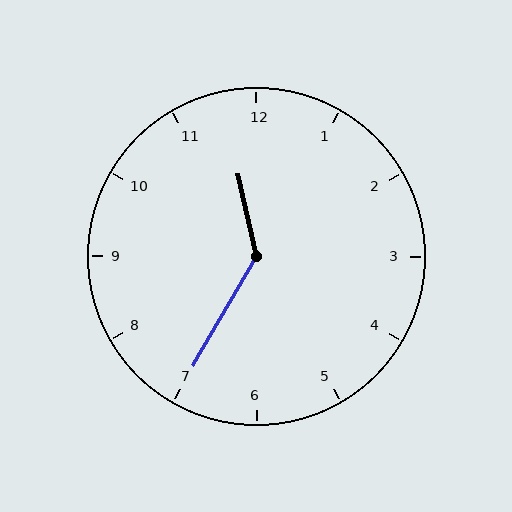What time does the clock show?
11:35.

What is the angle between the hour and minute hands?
Approximately 138 degrees.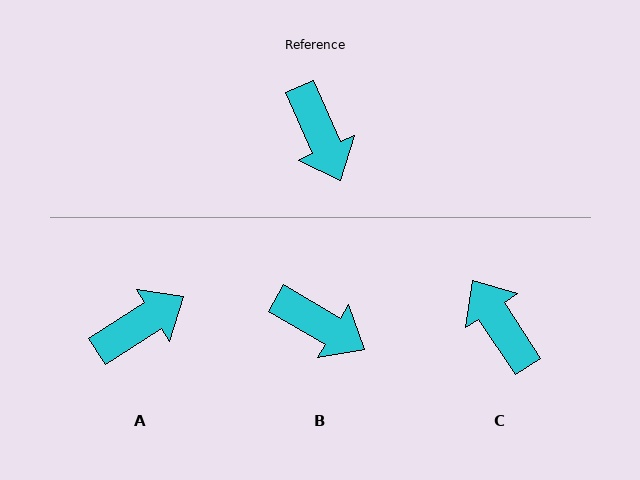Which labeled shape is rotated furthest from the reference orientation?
C, about 171 degrees away.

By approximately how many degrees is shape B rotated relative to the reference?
Approximately 36 degrees counter-clockwise.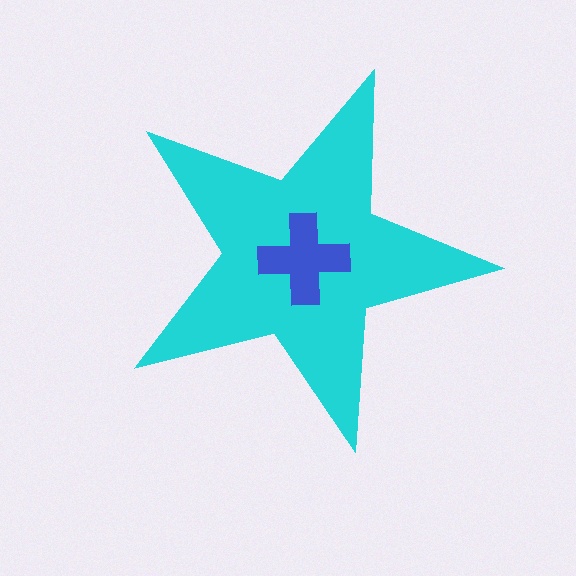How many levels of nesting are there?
2.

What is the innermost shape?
The blue cross.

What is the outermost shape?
The cyan star.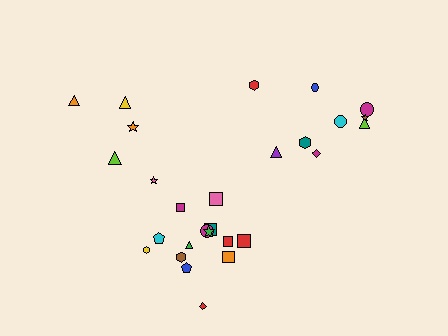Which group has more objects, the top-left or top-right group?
The top-right group.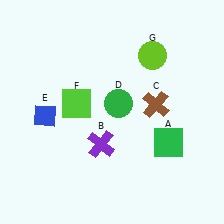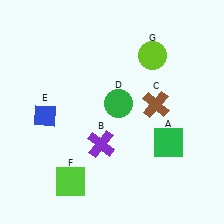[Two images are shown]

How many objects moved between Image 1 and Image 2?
1 object moved between the two images.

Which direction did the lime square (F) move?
The lime square (F) moved down.